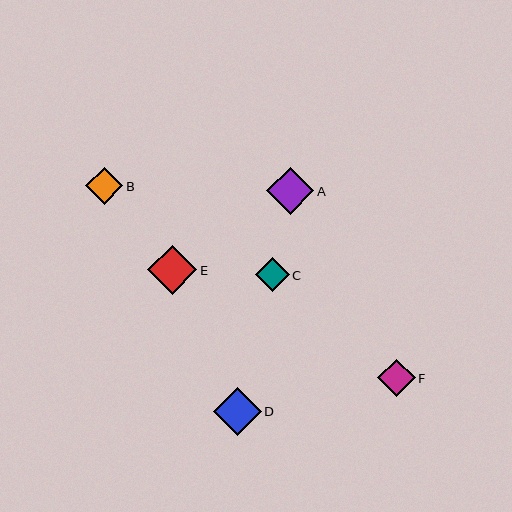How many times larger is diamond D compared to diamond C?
Diamond D is approximately 1.4 times the size of diamond C.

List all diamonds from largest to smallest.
From largest to smallest: E, D, A, F, B, C.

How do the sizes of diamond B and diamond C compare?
Diamond B and diamond C are approximately the same size.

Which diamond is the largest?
Diamond E is the largest with a size of approximately 49 pixels.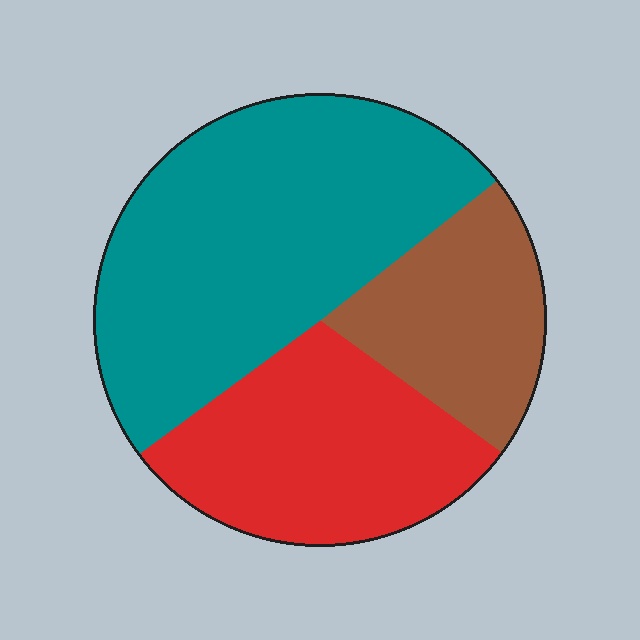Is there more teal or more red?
Teal.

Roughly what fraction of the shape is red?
Red covers around 30% of the shape.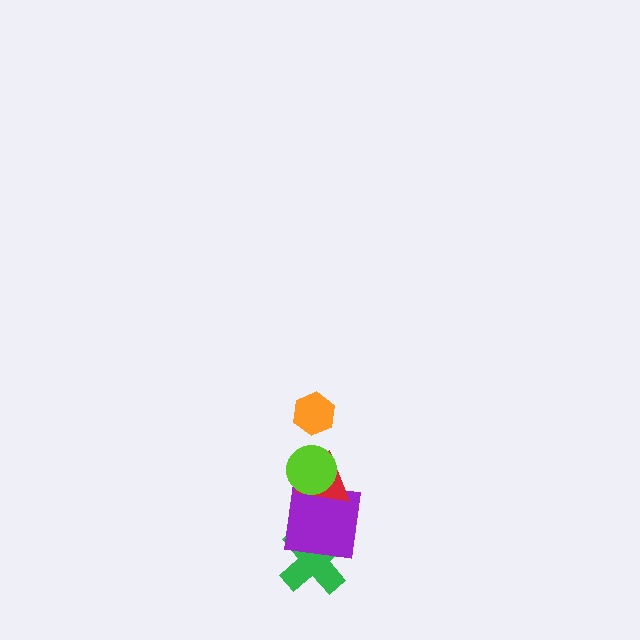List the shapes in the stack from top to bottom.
From top to bottom: the orange hexagon, the lime circle, the red triangle, the purple square, the green cross.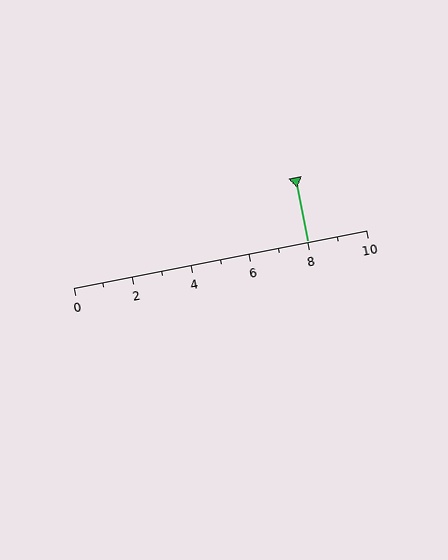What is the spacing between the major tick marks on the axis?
The major ticks are spaced 2 apart.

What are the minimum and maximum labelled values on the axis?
The axis runs from 0 to 10.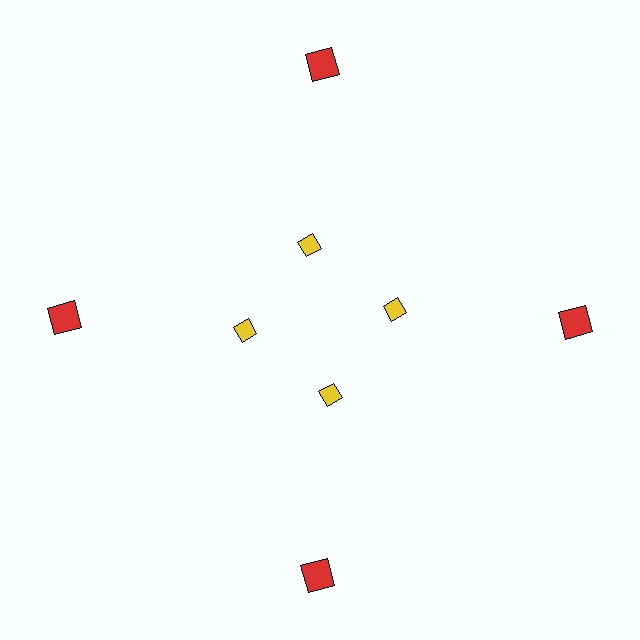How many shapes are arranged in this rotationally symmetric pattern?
There are 8 shapes, arranged in 4 groups of 2.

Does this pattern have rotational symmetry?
Yes, this pattern has 4-fold rotational symmetry. It looks the same after rotating 90 degrees around the center.